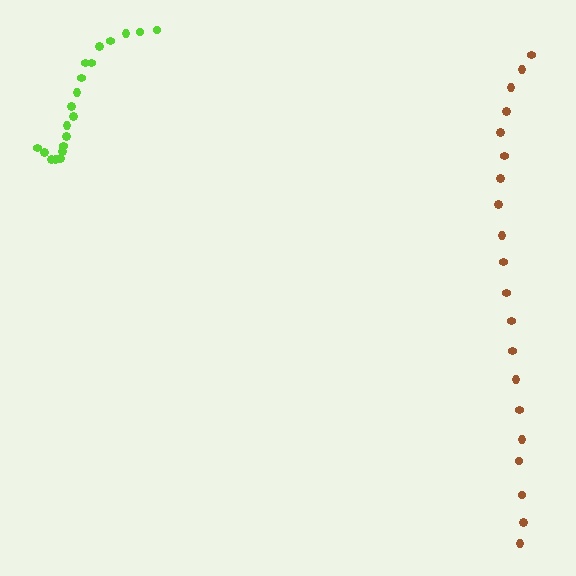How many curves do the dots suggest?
There are 2 distinct paths.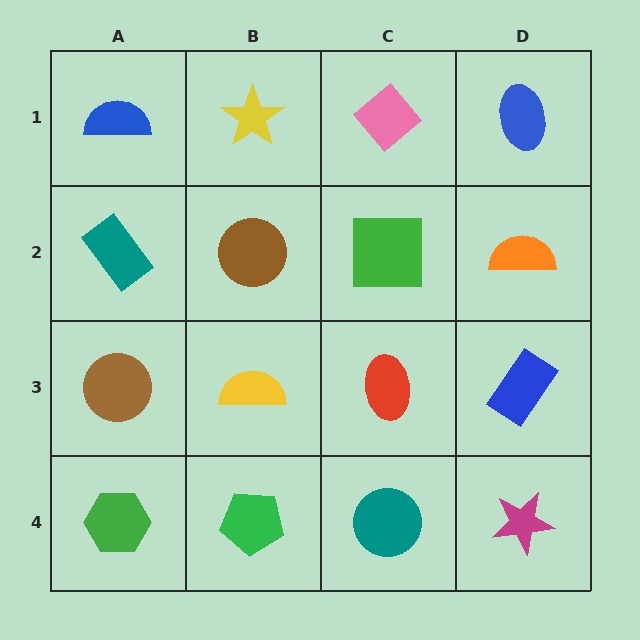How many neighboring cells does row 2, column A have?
3.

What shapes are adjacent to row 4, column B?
A yellow semicircle (row 3, column B), a green hexagon (row 4, column A), a teal circle (row 4, column C).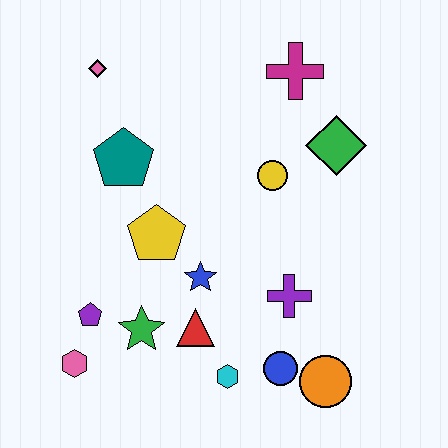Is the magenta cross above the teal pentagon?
Yes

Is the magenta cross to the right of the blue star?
Yes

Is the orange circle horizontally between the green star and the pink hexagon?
No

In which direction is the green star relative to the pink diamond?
The green star is below the pink diamond.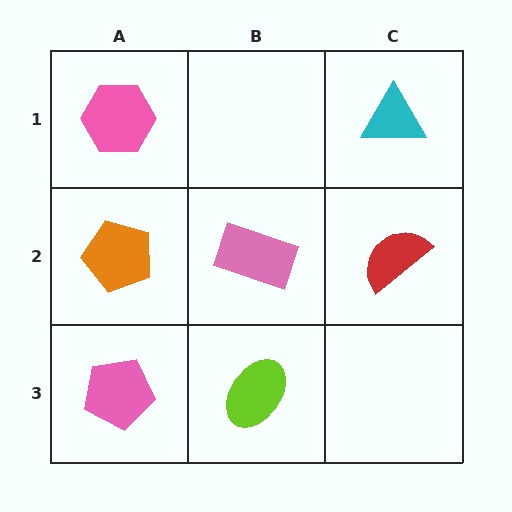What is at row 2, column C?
A red semicircle.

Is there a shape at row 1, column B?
No, that cell is empty.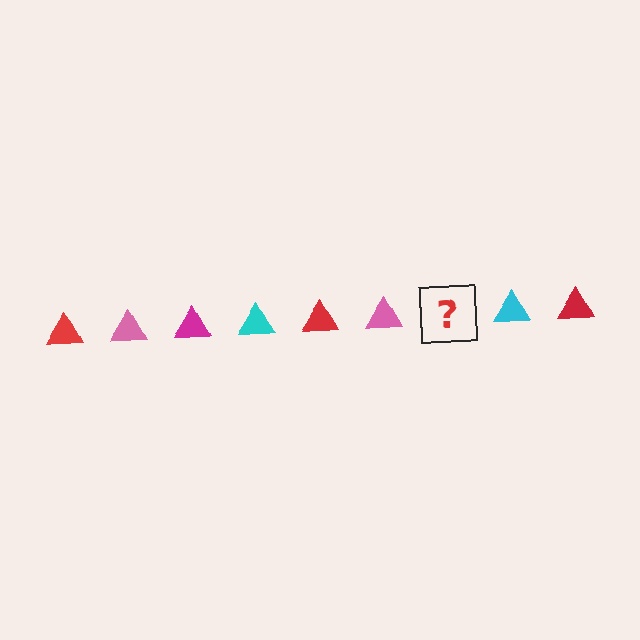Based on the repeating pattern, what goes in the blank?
The blank should be a magenta triangle.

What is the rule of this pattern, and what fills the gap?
The rule is that the pattern cycles through red, pink, magenta, cyan triangles. The gap should be filled with a magenta triangle.